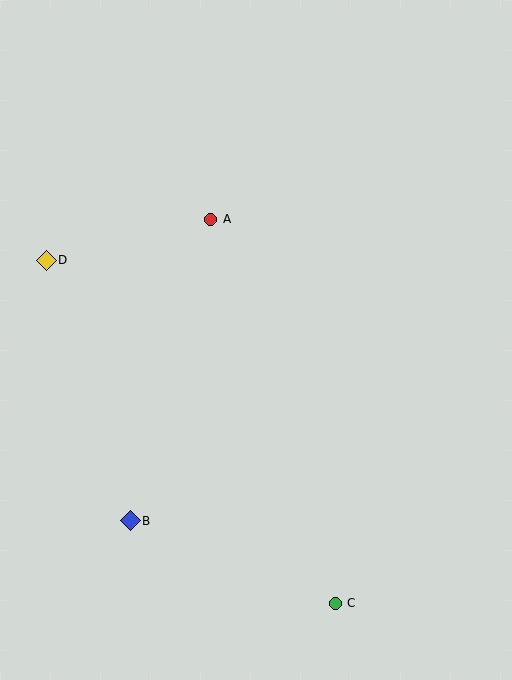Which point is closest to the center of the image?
Point A at (211, 219) is closest to the center.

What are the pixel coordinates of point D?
Point D is at (46, 260).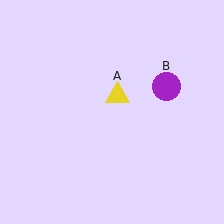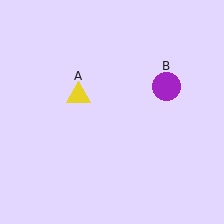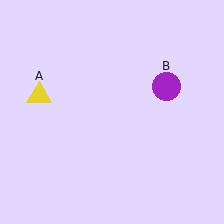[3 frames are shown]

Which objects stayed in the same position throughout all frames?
Purple circle (object B) remained stationary.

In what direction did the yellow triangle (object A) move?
The yellow triangle (object A) moved left.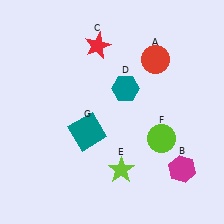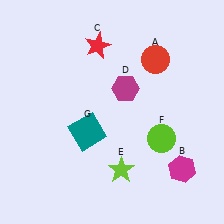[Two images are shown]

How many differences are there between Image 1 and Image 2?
There is 1 difference between the two images.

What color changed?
The hexagon (D) changed from teal in Image 1 to magenta in Image 2.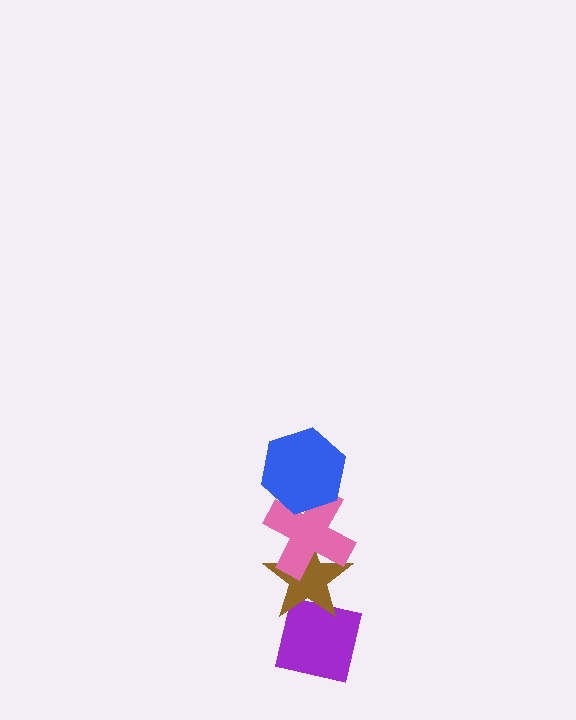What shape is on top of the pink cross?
The blue hexagon is on top of the pink cross.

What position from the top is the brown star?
The brown star is 3rd from the top.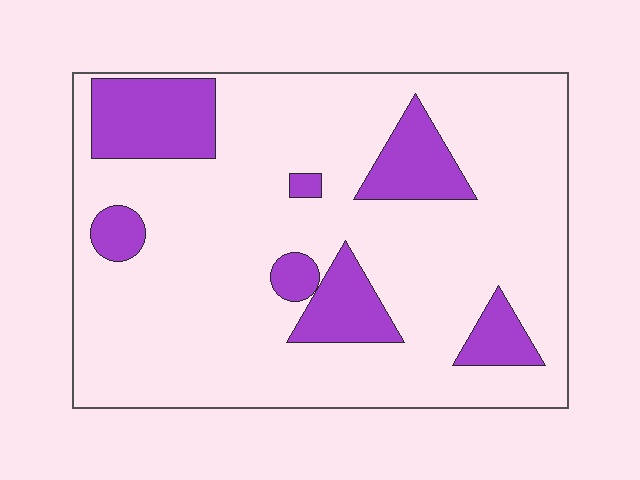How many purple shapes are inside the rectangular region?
7.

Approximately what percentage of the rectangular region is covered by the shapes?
Approximately 20%.